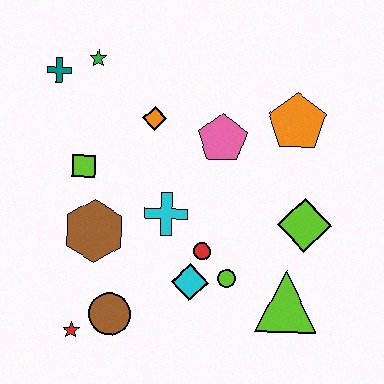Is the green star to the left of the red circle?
Yes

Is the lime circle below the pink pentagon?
Yes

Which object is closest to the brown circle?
The red star is closest to the brown circle.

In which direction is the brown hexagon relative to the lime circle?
The brown hexagon is to the left of the lime circle.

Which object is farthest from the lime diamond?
The teal cross is farthest from the lime diamond.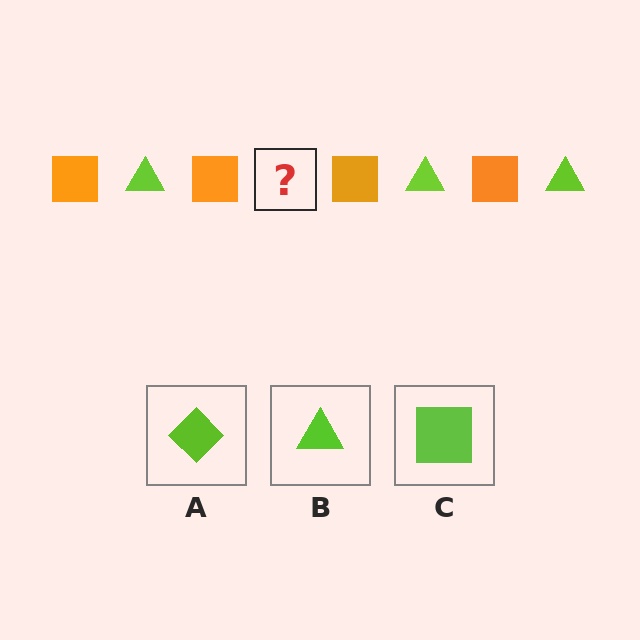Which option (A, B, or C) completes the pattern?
B.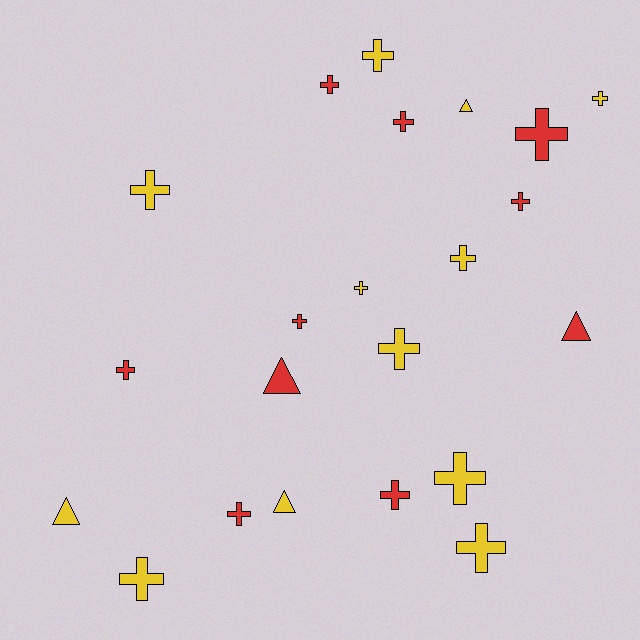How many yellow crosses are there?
There are 9 yellow crosses.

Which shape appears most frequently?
Cross, with 17 objects.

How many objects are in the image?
There are 22 objects.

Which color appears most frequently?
Yellow, with 12 objects.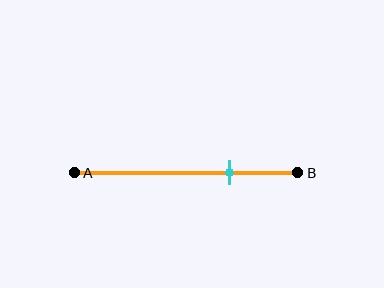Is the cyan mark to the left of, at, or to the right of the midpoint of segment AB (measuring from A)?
The cyan mark is to the right of the midpoint of segment AB.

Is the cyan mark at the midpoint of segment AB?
No, the mark is at about 70% from A, not at the 50% midpoint.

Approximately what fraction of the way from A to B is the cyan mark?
The cyan mark is approximately 70% of the way from A to B.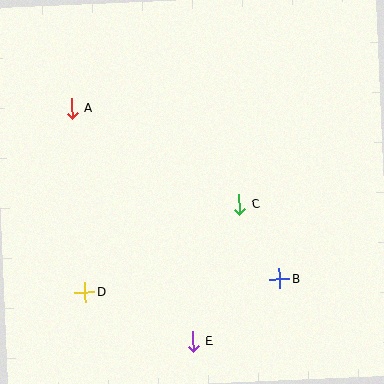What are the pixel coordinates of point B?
Point B is at (279, 279).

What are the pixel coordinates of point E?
Point E is at (193, 342).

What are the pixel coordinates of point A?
Point A is at (72, 109).